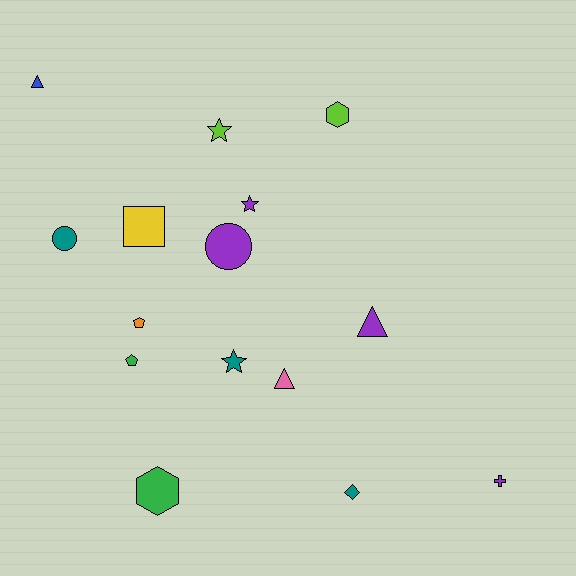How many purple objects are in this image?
There are 4 purple objects.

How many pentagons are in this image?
There are 2 pentagons.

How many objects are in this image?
There are 15 objects.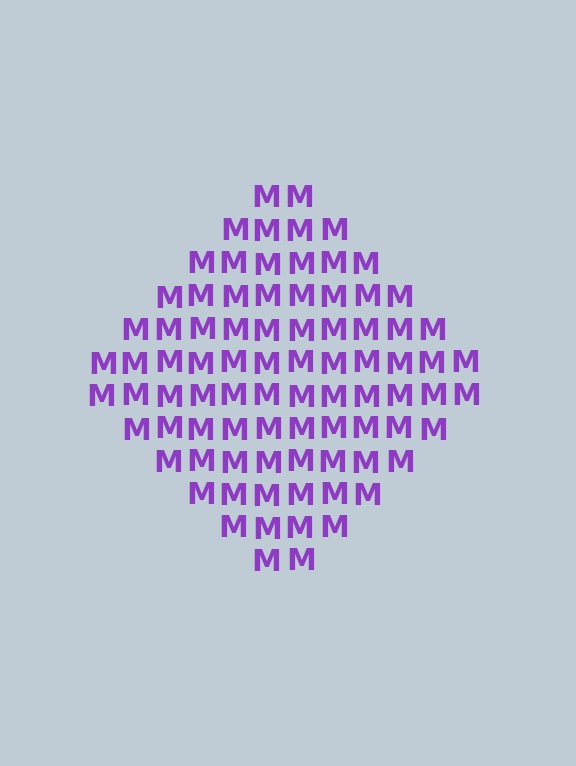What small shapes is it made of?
It is made of small letter M's.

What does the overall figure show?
The overall figure shows a diamond.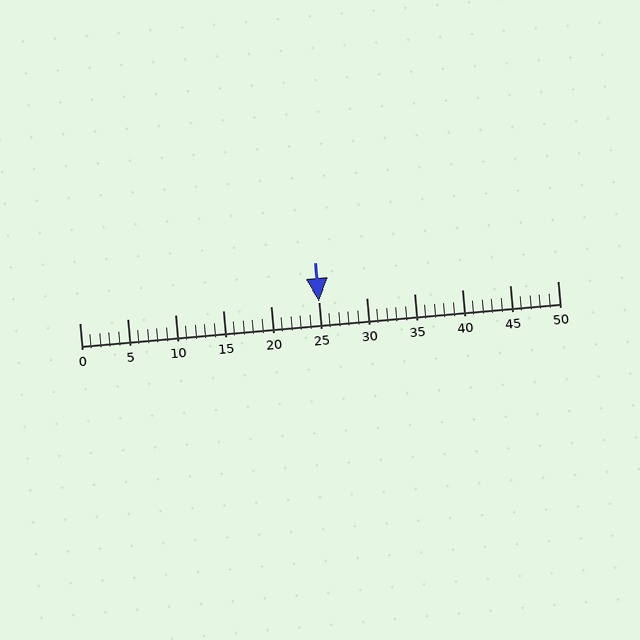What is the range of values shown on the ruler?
The ruler shows values from 0 to 50.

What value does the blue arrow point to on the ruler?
The blue arrow points to approximately 25.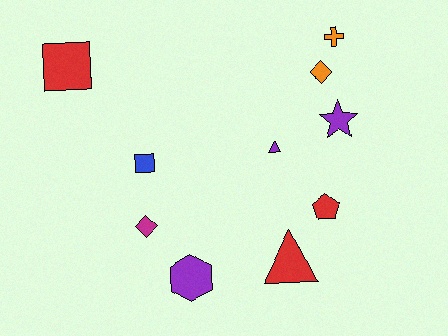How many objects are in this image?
There are 10 objects.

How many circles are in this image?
There are no circles.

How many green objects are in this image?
There are no green objects.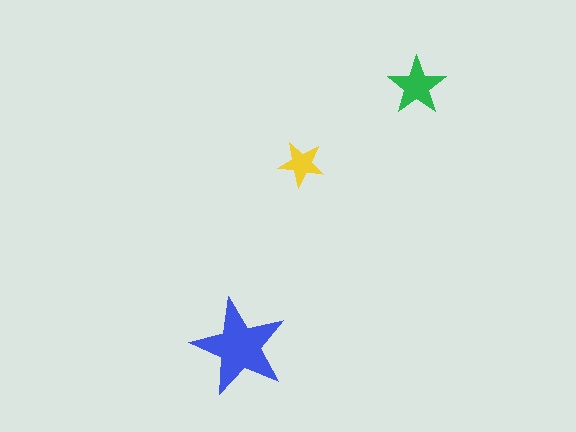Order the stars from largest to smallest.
the blue one, the green one, the yellow one.